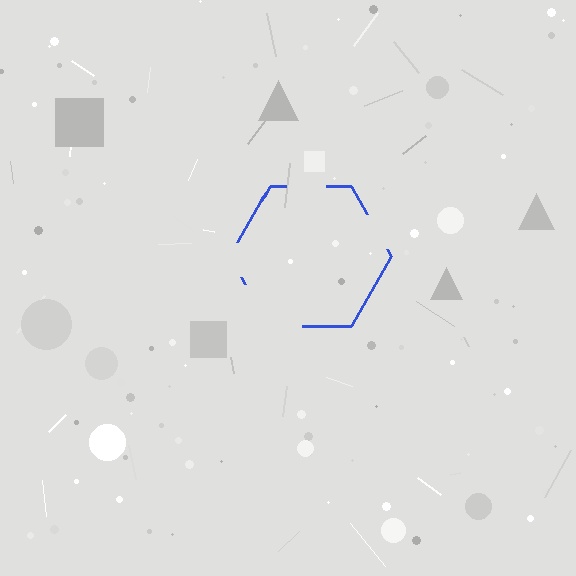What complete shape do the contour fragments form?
The contour fragments form a hexagon.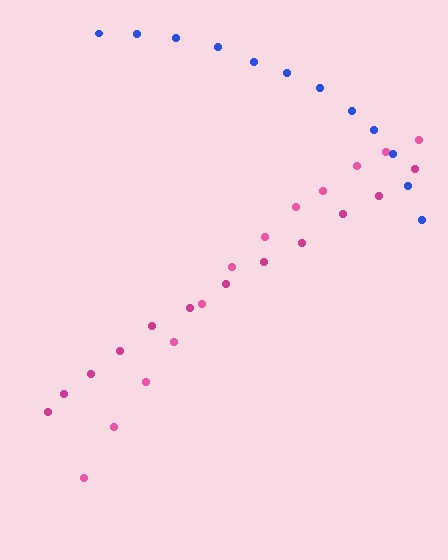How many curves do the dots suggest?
There are 3 distinct paths.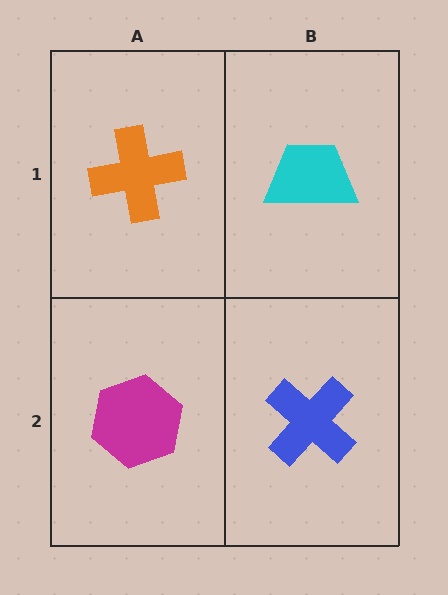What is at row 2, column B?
A blue cross.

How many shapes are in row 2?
2 shapes.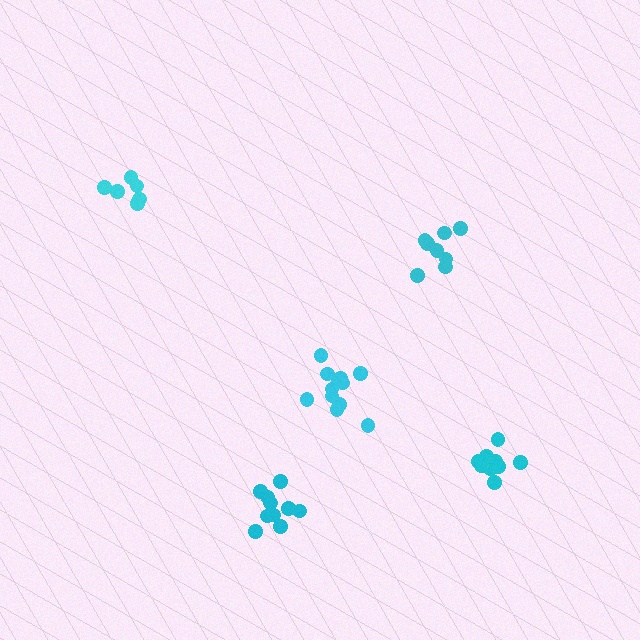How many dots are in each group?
Group 1: 9 dots, Group 2: 10 dots, Group 3: 8 dots, Group 4: 12 dots, Group 5: 6 dots (45 total).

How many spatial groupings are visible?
There are 5 spatial groupings.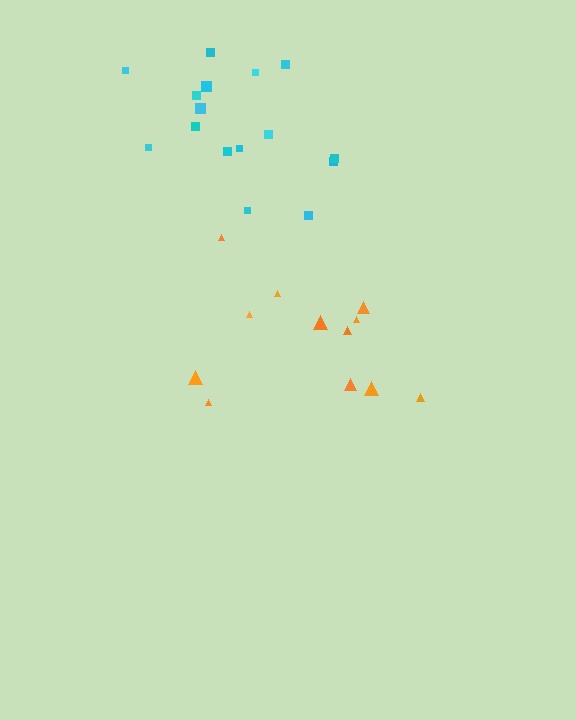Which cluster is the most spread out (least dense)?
Orange.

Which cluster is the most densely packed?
Cyan.